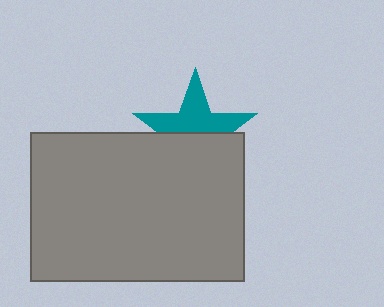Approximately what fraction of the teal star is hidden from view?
Roughly 50% of the teal star is hidden behind the gray rectangle.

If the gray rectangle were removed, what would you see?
You would see the complete teal star.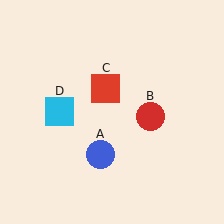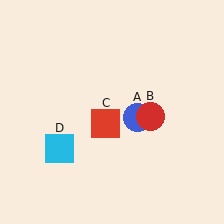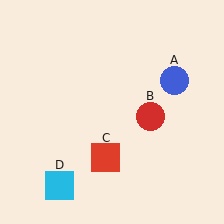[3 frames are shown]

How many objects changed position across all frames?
3 objects changed position: blue circle (object A), red square (object C), cyan square (object D).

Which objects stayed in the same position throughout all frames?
Red circle (object B) remained stationary.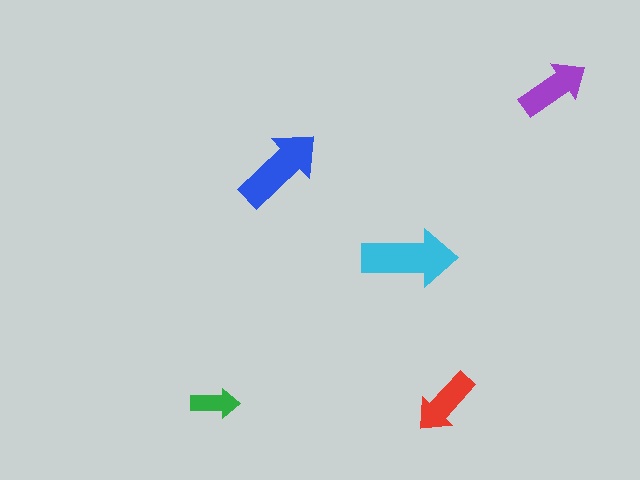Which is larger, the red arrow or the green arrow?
The red one.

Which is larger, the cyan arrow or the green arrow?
The cyan one.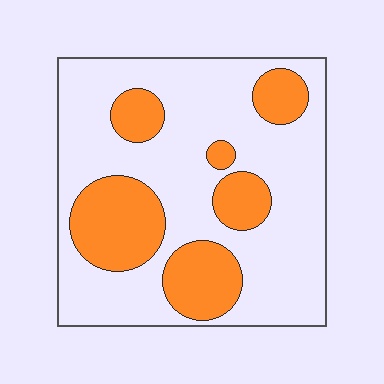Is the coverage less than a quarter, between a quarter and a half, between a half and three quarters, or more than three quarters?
Between a quarter and a half.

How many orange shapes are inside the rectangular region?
6.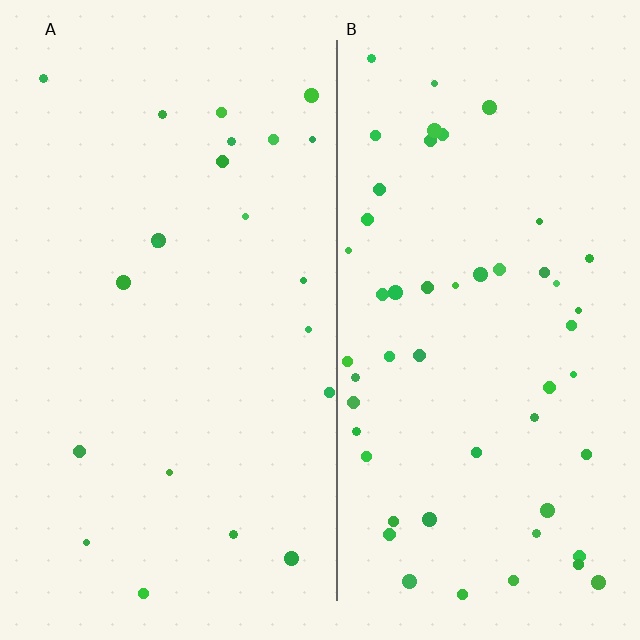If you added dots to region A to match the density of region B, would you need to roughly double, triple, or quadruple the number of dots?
Approximately double.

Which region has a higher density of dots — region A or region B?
B (the right).